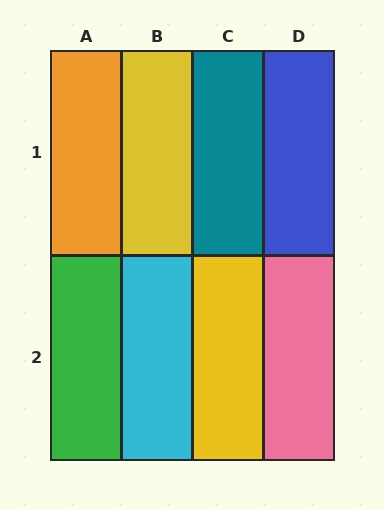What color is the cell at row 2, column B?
Cyan.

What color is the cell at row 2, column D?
Pink.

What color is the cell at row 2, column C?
Yellow.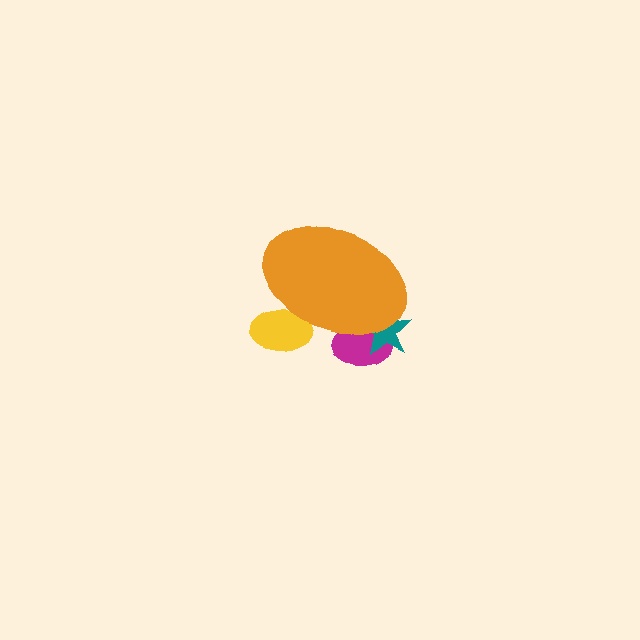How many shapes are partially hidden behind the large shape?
3 shapes are partially hidden.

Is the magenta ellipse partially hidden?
Yes, the magenta ellipse is partially hidden behind the orange ellipse.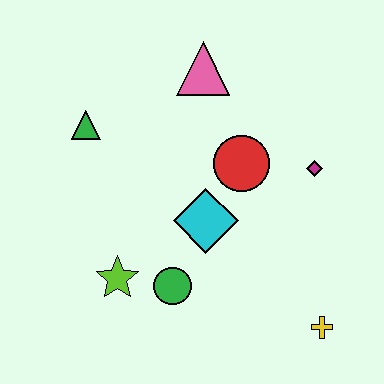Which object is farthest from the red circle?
The yellow cross is farthest from the red circle.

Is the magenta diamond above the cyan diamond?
Yes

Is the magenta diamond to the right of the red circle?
Yes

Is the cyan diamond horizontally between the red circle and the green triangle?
Yes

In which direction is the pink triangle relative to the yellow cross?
The pink triangle is above the yellow cross.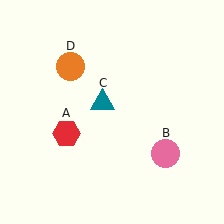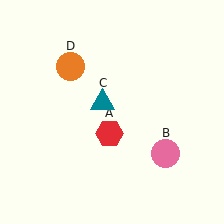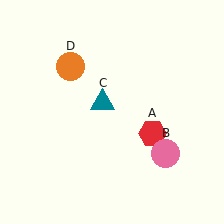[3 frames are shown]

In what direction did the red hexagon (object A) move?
The red hexagon (object A) moved right.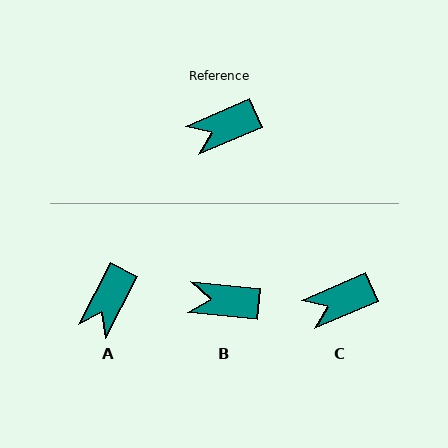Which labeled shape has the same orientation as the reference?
C.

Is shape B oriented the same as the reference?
No, it is off by about 29 degrees.